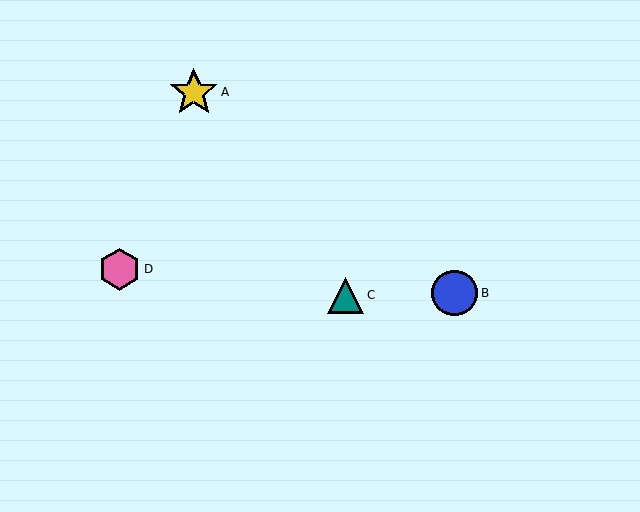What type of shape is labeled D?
Shape D is a pink hexagon.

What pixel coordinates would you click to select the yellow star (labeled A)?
Click at (194, 92) to select the yellow star A.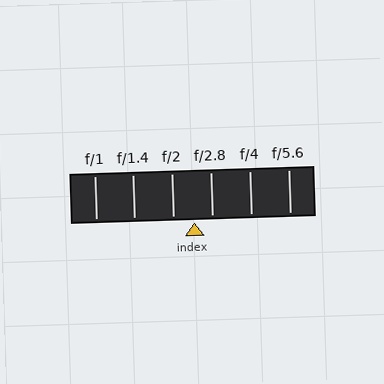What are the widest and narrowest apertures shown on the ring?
The widest aperture shown is f/1 and the narrowest is f/5.6.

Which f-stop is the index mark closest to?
The index mark is closest to f/2.8.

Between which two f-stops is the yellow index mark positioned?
The index mark is between f/2 and f/2.8.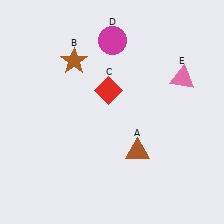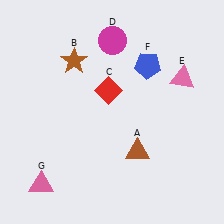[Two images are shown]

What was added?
A blue pentagon (F), a pink triangle (G) were added in Image 2.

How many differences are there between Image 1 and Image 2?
There are 2 differences between the two images.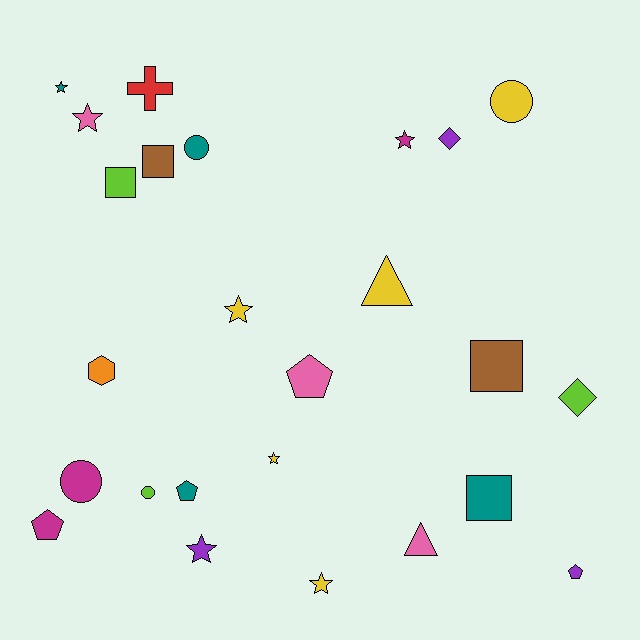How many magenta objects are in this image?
There are 3 magenta objects.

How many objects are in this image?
There are 25 objects.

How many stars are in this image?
There are 7 stars.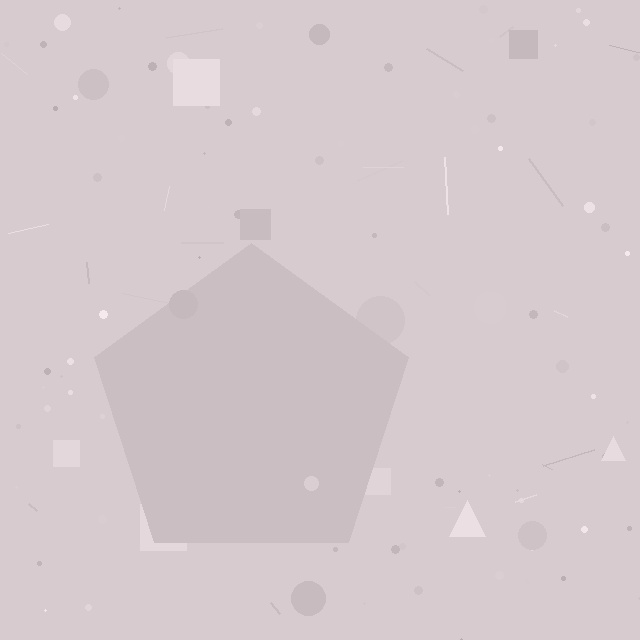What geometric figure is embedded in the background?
A pentagon is embedded in the background.